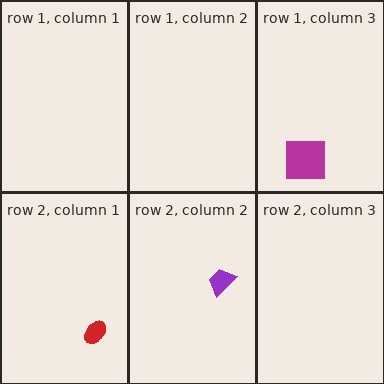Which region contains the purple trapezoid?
The row 2, column 2 region.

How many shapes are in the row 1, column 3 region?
1.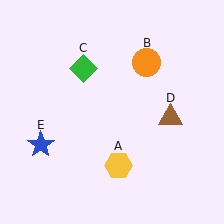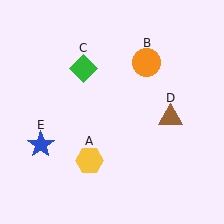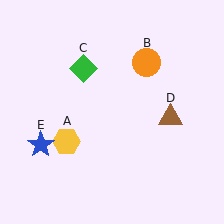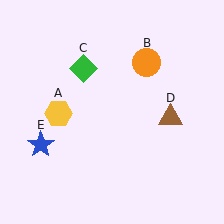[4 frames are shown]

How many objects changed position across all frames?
1 object changed position: yellow hexagon (object A).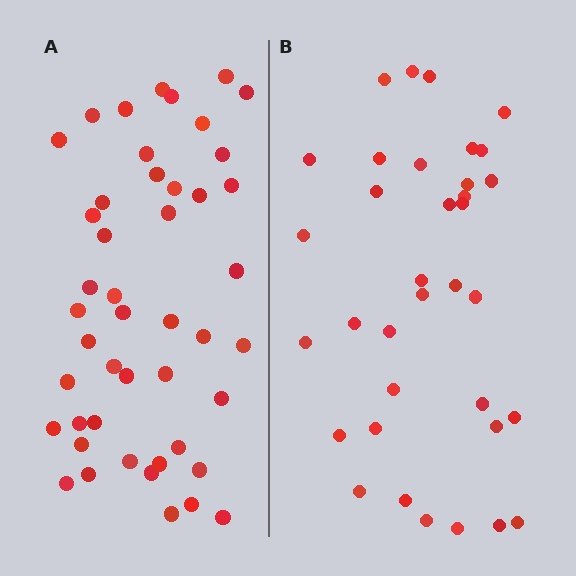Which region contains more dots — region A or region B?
Region A (the left region) has more dots.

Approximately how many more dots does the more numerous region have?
Region A has roughly 12 or so more dots than region B.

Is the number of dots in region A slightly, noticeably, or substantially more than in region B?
Region A has noticeably more, but not dramatically so. The ratio is roughly 1.3 to 1.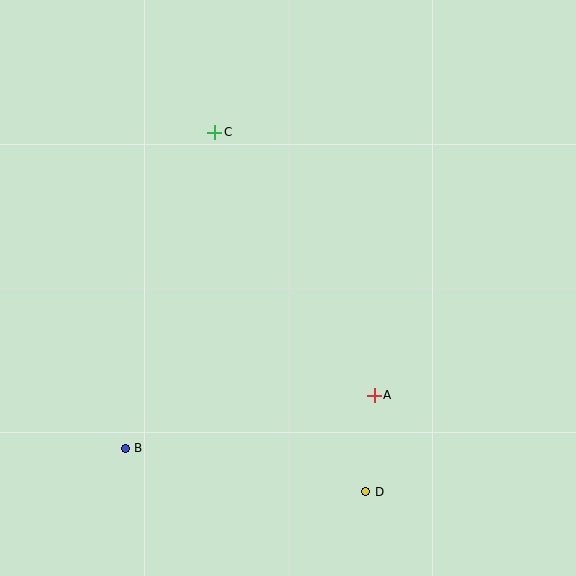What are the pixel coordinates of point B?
Point B is at (125, 448).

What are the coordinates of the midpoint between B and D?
The midpoint between B and D is at (246, 470).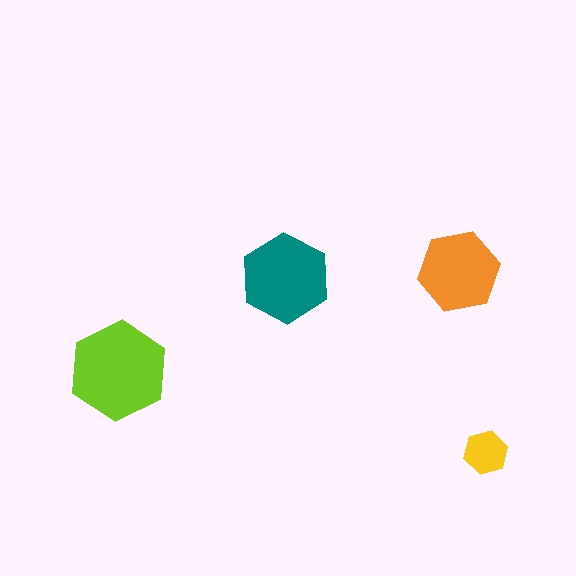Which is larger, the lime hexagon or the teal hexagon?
The lime one.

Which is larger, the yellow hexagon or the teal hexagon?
The teal one.